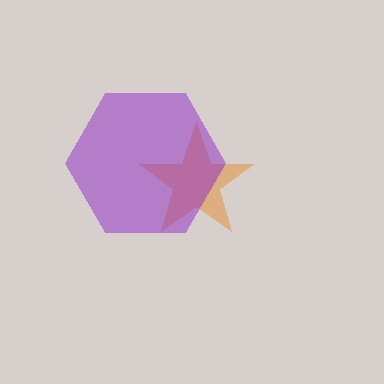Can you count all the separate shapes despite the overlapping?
Yes, there are 2 separate shapes.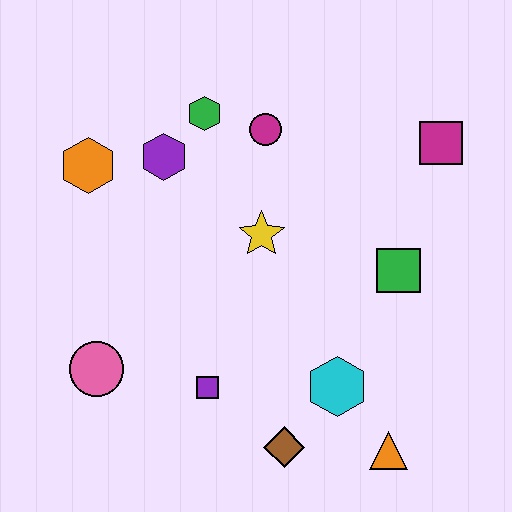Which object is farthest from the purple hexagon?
The orange triangle is farthest from the purple hexagon.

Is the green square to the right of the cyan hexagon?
Yes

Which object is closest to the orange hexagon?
The purple hexagon is closest to the orange hexagon.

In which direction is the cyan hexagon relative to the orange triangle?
The cyan hexagon is above the orange triangle.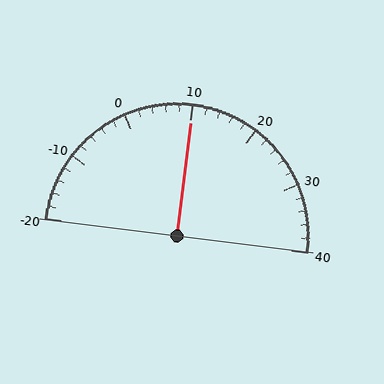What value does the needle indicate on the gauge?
The needle indicates approximately 10.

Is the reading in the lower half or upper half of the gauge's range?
The reading is in the upper half of the range (-20 to 40).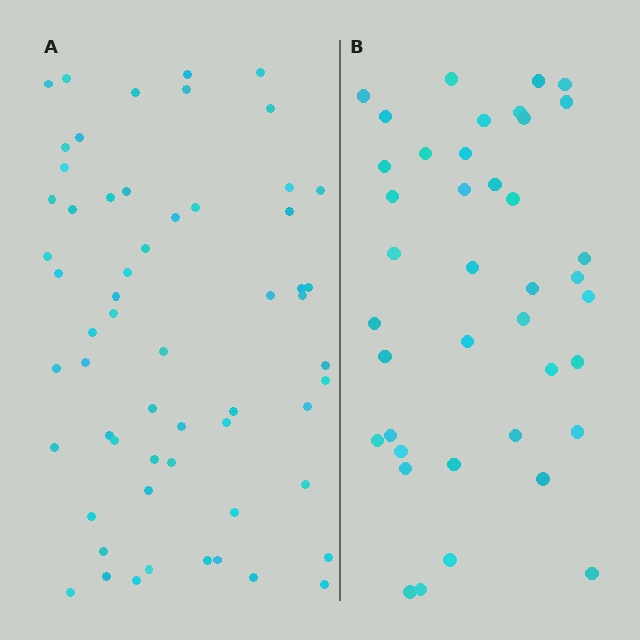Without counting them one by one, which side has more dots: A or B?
Region A (the left region) has more dots.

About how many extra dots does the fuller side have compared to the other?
Region A has approximately 20 more dots than region B.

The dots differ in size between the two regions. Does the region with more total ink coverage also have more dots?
No. Region B has more total ink coverage because its dots are larger, but region A actually contains more individual dots. Total area can be misleading — the number of items is what matters here.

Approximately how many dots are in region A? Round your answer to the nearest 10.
About 60 dots. (The exact count is 59, which rounds to 60.)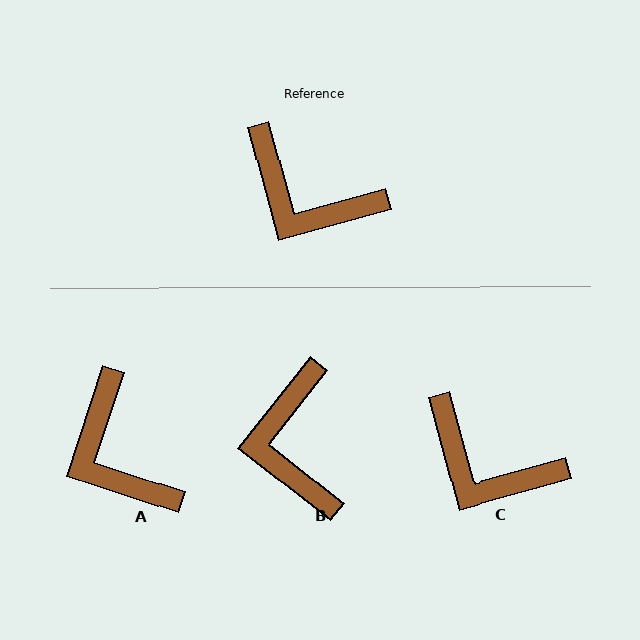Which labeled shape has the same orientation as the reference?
C.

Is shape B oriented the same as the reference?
No, it is off by about 53 degrees.